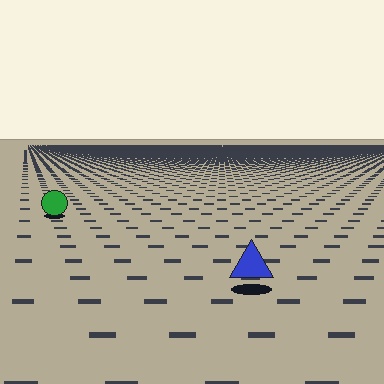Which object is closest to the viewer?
The blue triangle is closest. The texture marks near it are larger and more spread out.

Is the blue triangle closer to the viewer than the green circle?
Yes. The blue triangle is closer — you can tell from the texture gradient: the ground texture is coarser near it.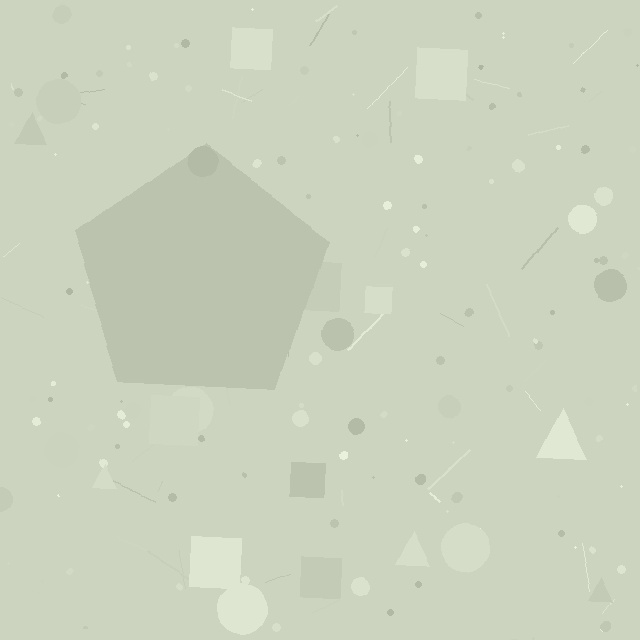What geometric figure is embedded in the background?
A pentagon is embedded in the background.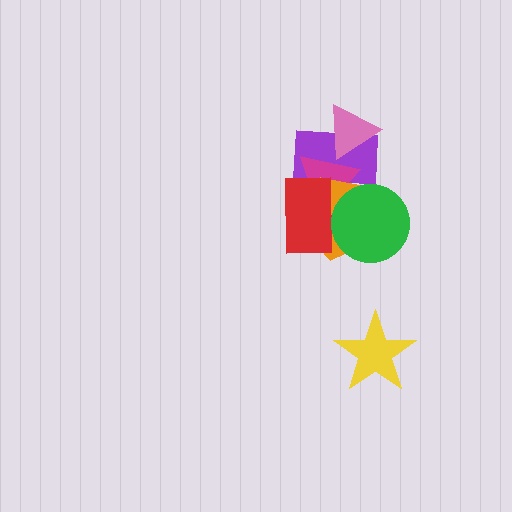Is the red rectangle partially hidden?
Yes, it is partially covered by another shape.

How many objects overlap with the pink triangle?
2 objects overlap with the pink triangle.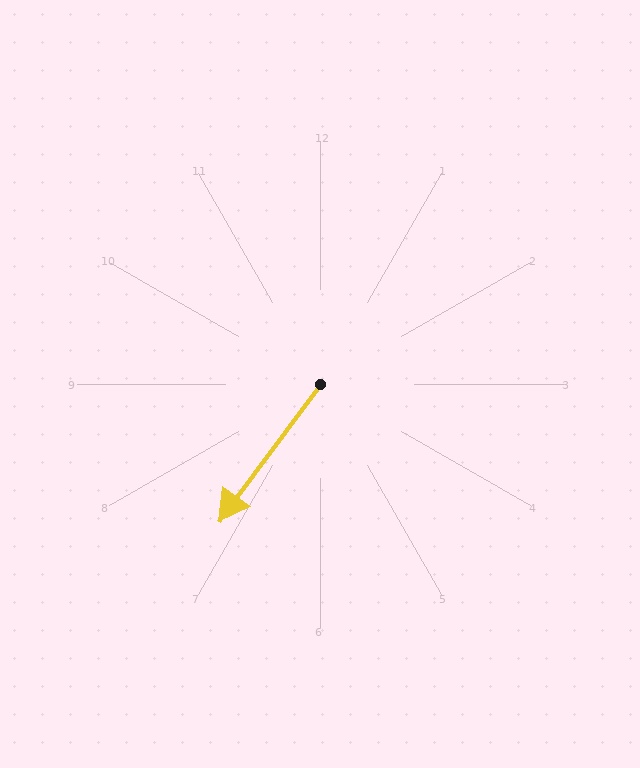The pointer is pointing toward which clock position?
Roughly 7 o'clock.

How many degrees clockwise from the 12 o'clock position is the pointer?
Approximately 217 degrees.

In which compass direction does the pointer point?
Southwest.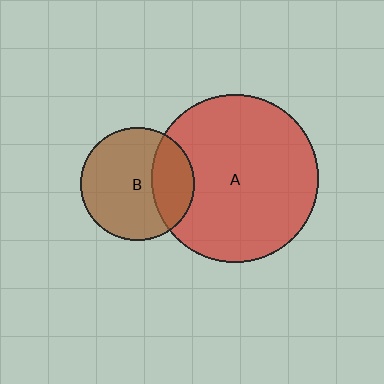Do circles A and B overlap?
Yes.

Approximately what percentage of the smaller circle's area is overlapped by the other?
Approximately 30%.